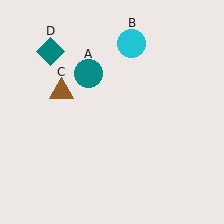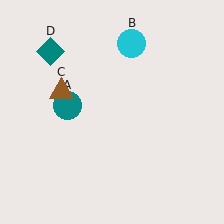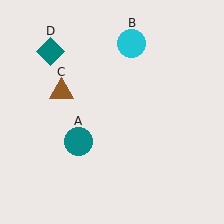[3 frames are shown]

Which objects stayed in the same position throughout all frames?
Cyan circle (object B) and brown triangle (object C) and teal diamond (object D) remained stationary.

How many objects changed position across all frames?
1 object changed position: teal circle (object A).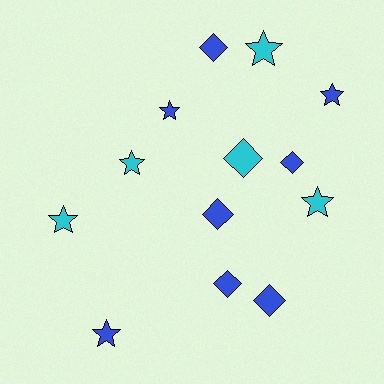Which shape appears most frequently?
Star, with 7 objects.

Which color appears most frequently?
Blue, with 8 objects.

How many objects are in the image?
There are 13 objects.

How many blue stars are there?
There are 3 blue stars.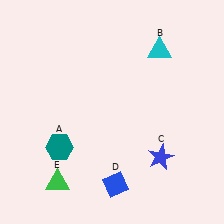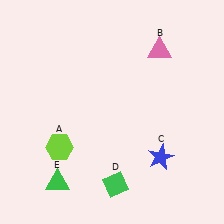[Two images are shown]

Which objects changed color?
A changed from teal to lime. B changed from cyan to pink. D changed from blue to green.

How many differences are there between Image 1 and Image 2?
There are 3 differences between the two images.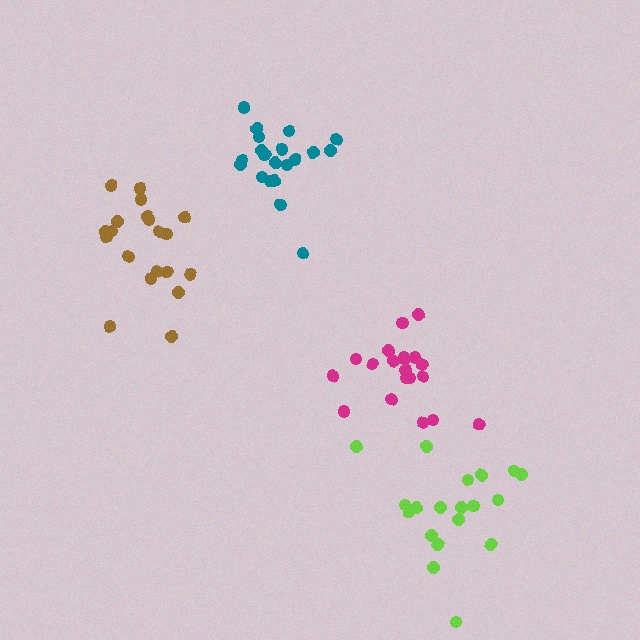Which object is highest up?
The teal cluster is topmost.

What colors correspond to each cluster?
The clusters are colored: teal, magenta, lime, brown.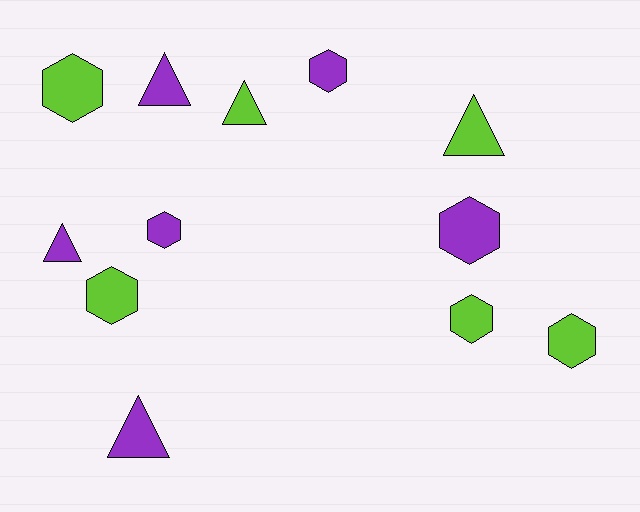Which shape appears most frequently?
Hexagon, with 7 objects.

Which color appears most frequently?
Lime, with 6 objects.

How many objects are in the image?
There are 12 objects.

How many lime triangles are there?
There are 2 lime triangles.